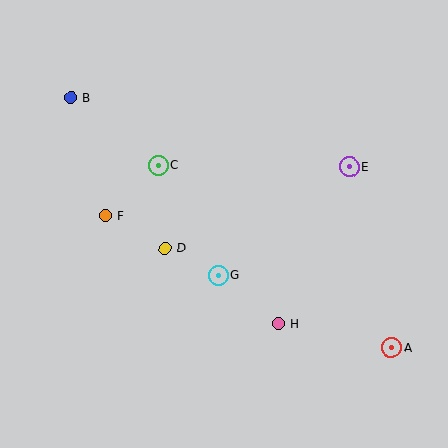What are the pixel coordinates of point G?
Point G is at (218, 275).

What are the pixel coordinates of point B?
Point B is at (71, 98).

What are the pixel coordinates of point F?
Point F is at (105, 216).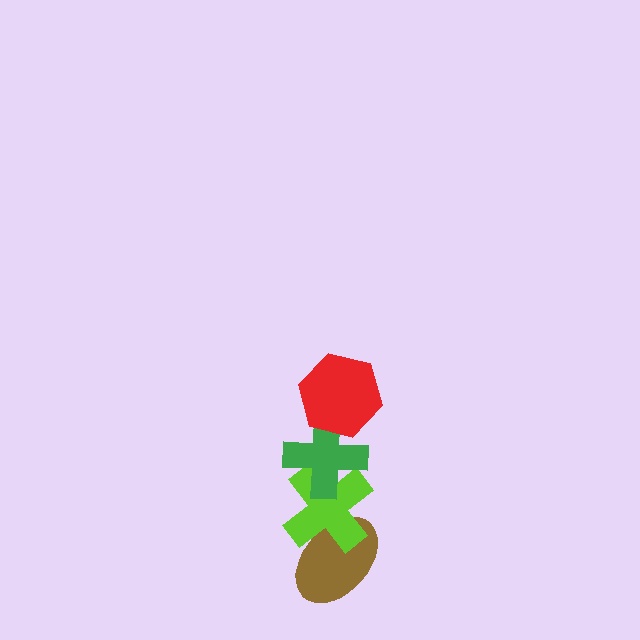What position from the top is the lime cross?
The lime cross is 3rd from the top.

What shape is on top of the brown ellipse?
The lime cross is on top of the brown ellipse.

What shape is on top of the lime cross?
The green cross is on top of the lime cross.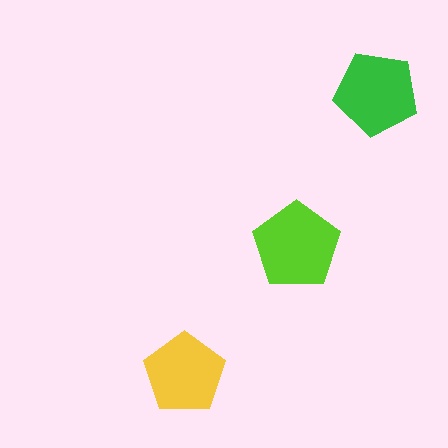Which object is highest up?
The green pentagon is topmost.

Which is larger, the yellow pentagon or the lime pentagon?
The lime one.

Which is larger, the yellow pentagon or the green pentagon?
The green one.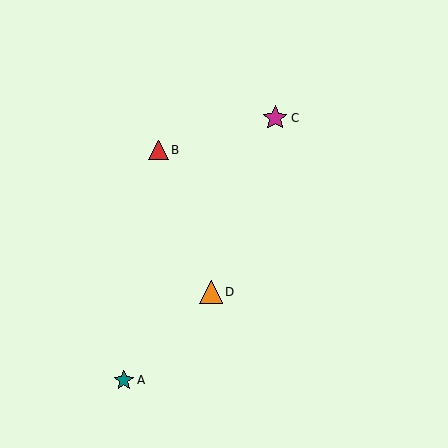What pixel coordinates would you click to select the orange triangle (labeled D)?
Click at (211, 292) to select the orange triangle D.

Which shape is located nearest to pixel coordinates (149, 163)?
The red triangle (labeled B) at (158, 150) is nearest to that location.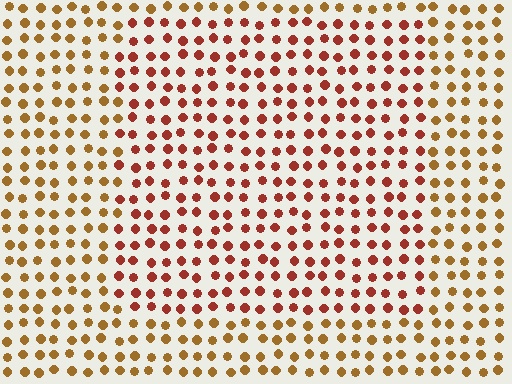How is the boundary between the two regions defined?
The boundary is defined purely by a slight shift in hue (about 32 degrees). Spacing, size, and orientation are identical on both sides.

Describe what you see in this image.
The image is filled with small brown elements in a uniform arrangement. A rectangle-shaped region is visible where the elements are tinted to a slightly different hue, forming a subtle color boundary.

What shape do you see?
I see a rectangle.